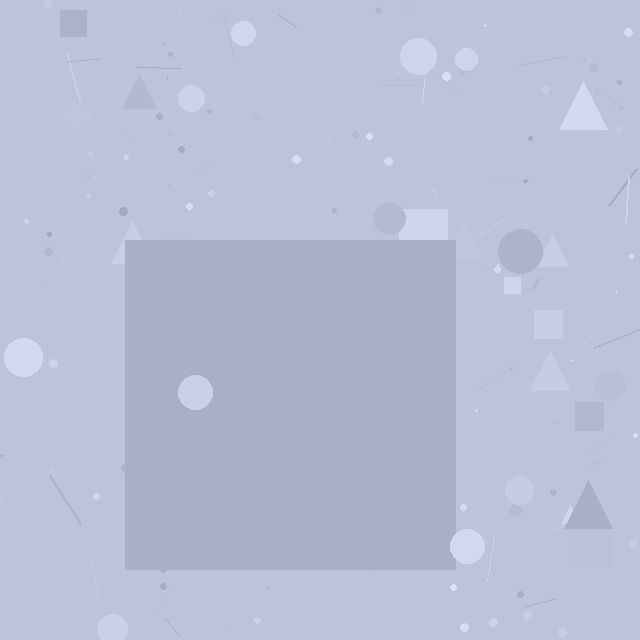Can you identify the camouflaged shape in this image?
The camouflaged shape is a square.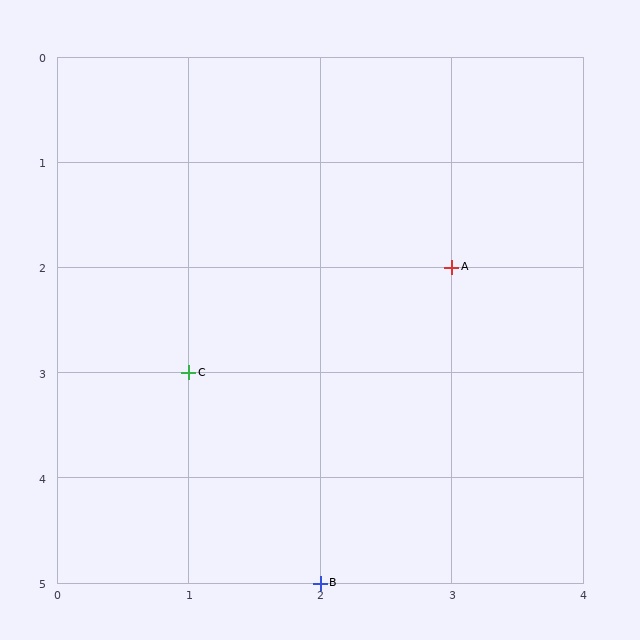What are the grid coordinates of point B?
Point B is at grid coordinates (2, 5).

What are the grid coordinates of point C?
Point C is at grid coordinates (1, 3).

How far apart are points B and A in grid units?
Points B and A are 1 column and 3 rows apart (about 3.2 grid units diagonally).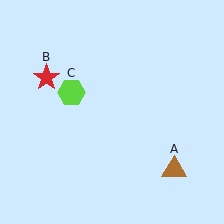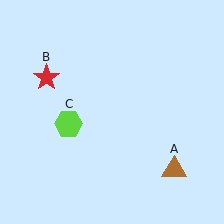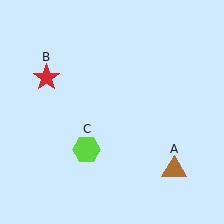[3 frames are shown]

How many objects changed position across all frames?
1 object changed position: lime hexagon (object C).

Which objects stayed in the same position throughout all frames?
Brown triangle (object A) and red star (object B) remained stationary.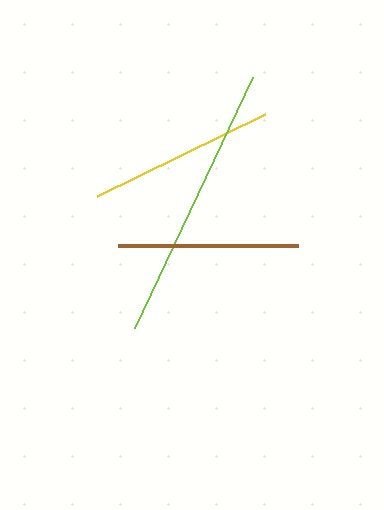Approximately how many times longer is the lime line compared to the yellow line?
The lime line is approximately 1.5 times the length of the yellow line.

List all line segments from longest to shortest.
From longest to shortest: lime, yellow, brown.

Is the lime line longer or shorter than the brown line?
The lime line is longer than the brown line.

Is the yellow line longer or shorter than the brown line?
The yellow line is longer than the brown line.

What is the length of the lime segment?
The lime segment is approximately 277 pixels long.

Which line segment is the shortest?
The brown line is the shortest at approximately 180 pixels.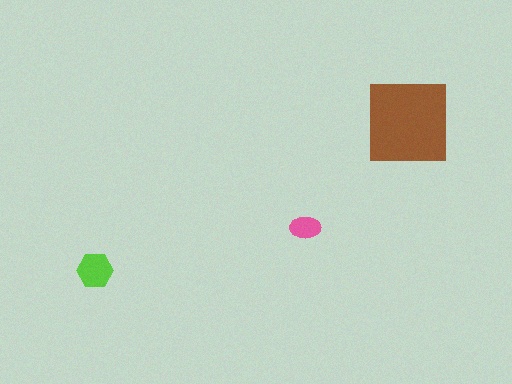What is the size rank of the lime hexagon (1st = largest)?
2nd.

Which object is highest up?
The brown square is topmost.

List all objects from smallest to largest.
The pink ellipse, the lime hexagon, the brown square.